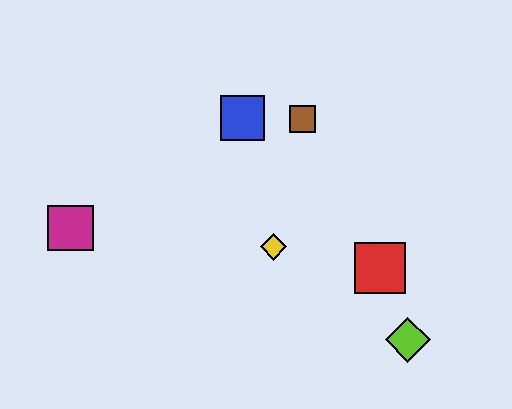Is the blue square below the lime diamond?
No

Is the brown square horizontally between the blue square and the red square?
Yes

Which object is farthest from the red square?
The magenta square is farthest from the red square.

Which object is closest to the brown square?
The blue square is closest to the brown square.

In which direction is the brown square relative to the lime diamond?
The brown square is above the lime diamond.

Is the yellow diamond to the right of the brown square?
No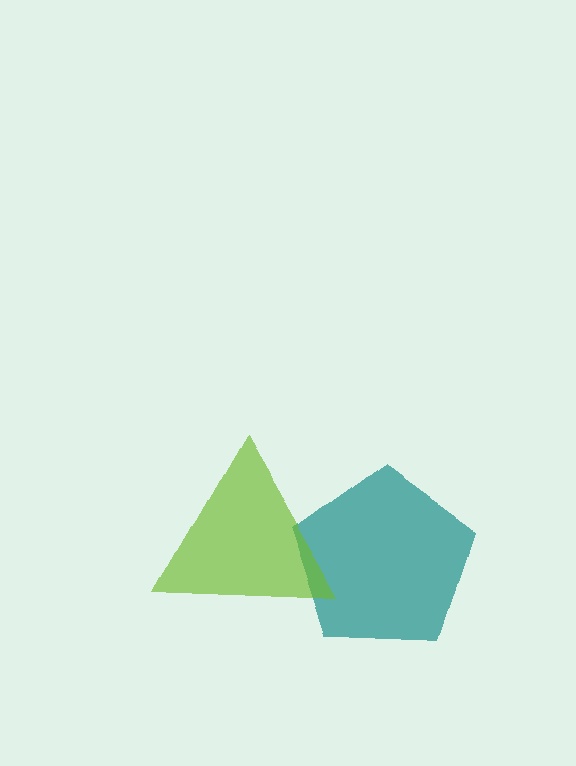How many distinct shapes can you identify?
There are 2 distinct shapes: a teal pentagon, a lime triangle.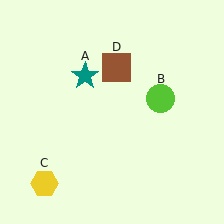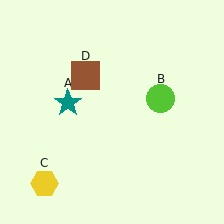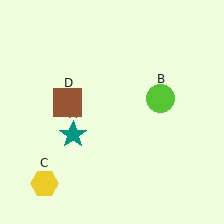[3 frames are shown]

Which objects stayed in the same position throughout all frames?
Lime circle (object B) and yellow hexagon (object C) remained stationary.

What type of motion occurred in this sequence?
The teal star (object A), brown square (object D) rotated counterclockwise around the center of the scene.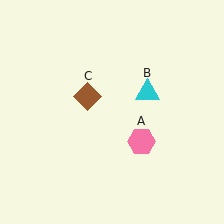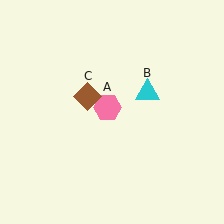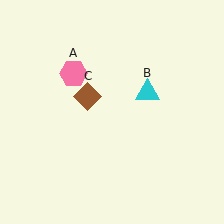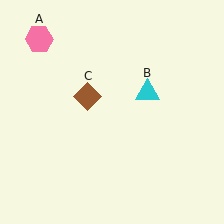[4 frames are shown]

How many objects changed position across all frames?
1 object changed position: pink hexagon (object A).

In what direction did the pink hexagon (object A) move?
The pink hexagon (object A) moved up and to the left.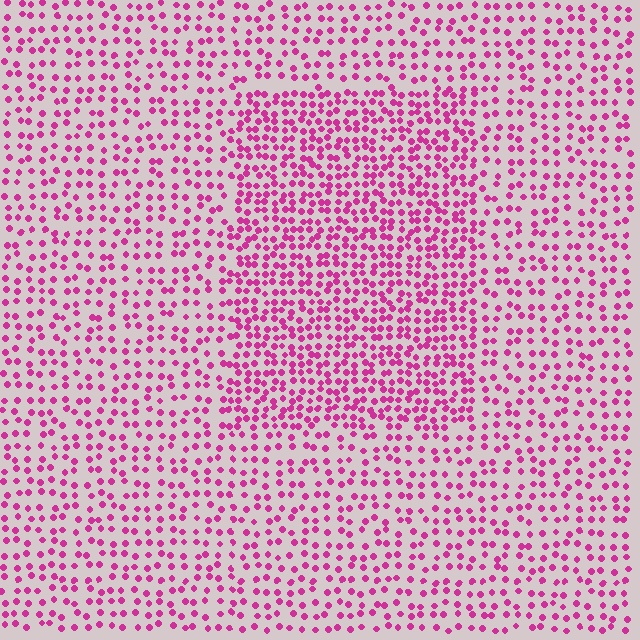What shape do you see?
I see a rectangle.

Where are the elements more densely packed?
The elements are more densely packed inside the rectangle boundary.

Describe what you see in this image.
The image contains small magenta elements arranged at two different densities. A rectangle-shaped region is visible where the elements are more densely packed than the surrounding area.